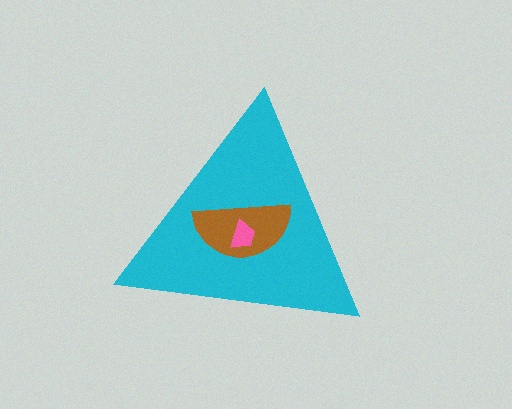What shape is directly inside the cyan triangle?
The brown semicircle.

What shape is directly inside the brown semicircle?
The pink trapezoid.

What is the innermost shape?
The pink trapezoid.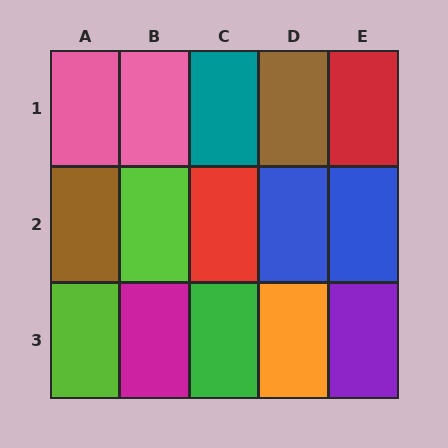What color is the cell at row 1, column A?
Pink.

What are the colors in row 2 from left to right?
Brown, lime, red, blue, blue.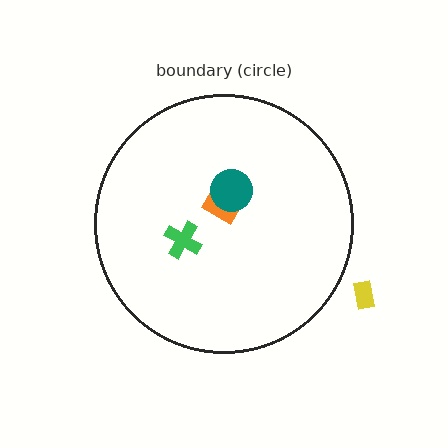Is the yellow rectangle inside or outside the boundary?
Outside.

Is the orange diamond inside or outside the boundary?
Inside.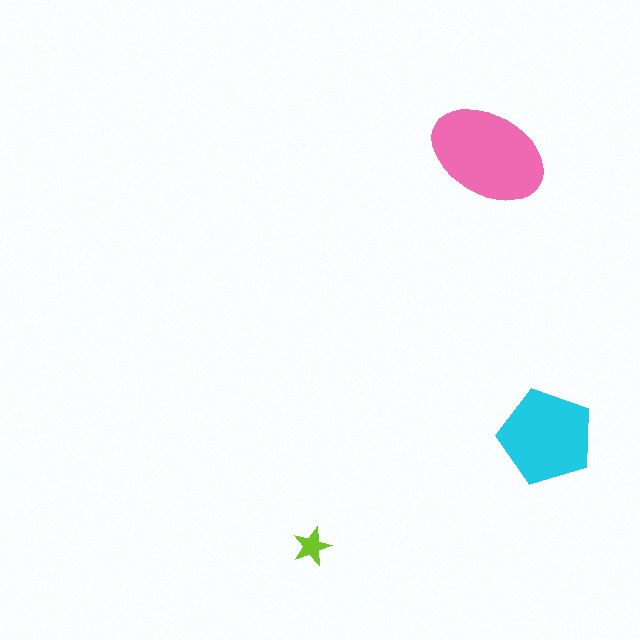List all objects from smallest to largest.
The lime star, the cyan pentagon, the pink ellipse.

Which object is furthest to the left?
The lime star is leftmost.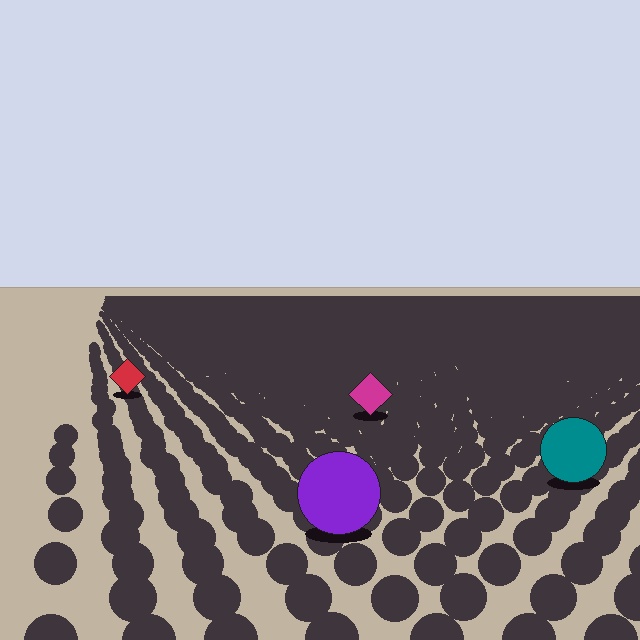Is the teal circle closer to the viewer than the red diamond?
Yes. The teal circle is closer — you can tell from the texture gradient: the ground texture is coarser near it.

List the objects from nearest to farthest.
From nearest to farthest: the purple circle, the teal circle, the magenta diamond, the red diamond.